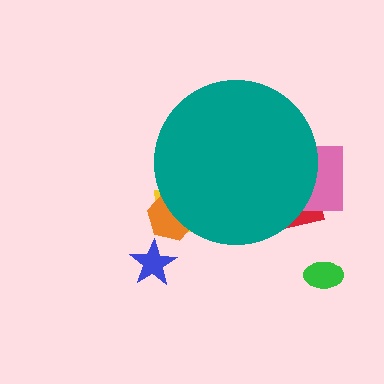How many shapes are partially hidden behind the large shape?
4 shapes are partially hidden.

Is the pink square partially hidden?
Yes, the pink square is partially hidden behind the teal circle.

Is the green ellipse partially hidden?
No, the green ellipse is fully visible.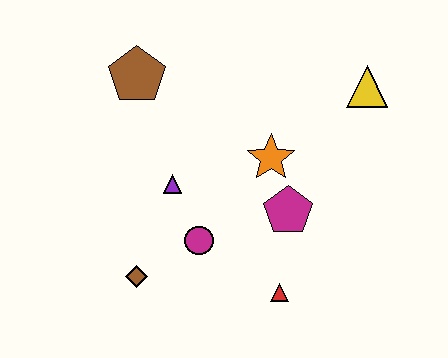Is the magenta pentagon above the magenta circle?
Yes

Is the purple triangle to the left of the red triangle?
Yes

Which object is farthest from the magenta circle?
The yellow triangle is farthest from the magenta circle.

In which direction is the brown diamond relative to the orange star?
The brown diamond is to the left of the orange star.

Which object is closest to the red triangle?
The magenta pentagon is closest to the red triangle.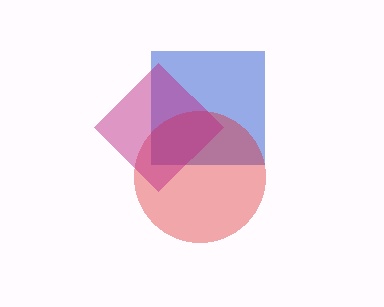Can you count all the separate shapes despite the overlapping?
Yes, there are 3 separate shapes.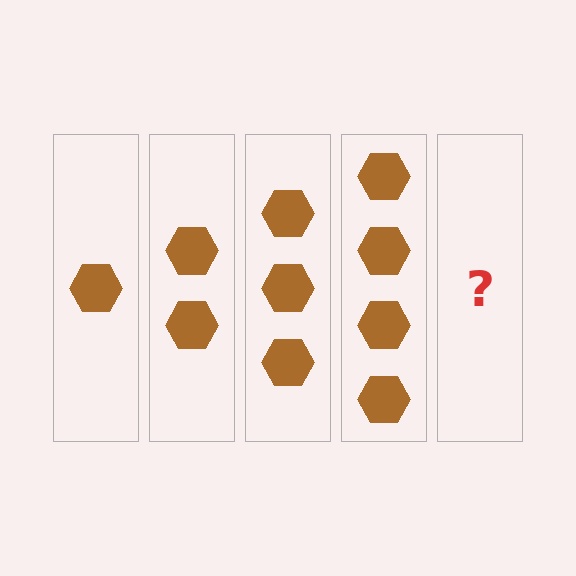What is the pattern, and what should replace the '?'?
The pattern is that each step adds one more hexagon. The '?' should be 5 hexagons.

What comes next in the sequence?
The next element should be 5 hexagons.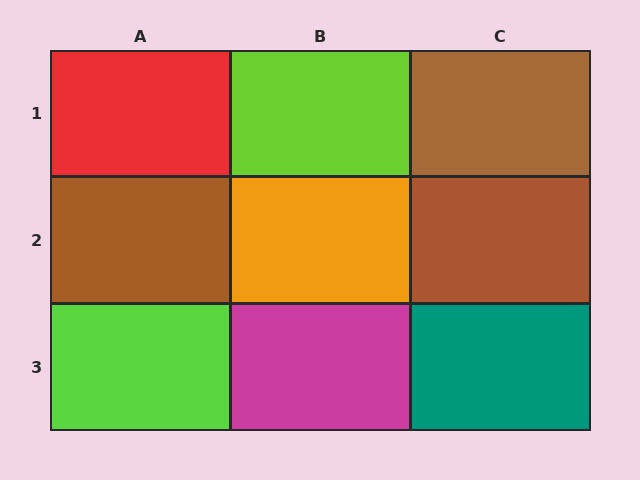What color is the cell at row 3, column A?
Lime.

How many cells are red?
1 cell is red.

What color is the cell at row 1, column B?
Lime.